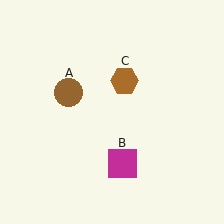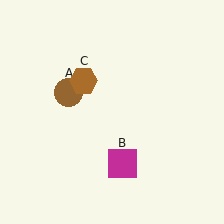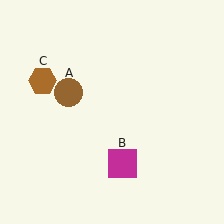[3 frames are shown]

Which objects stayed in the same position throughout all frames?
Brown circle (object A) and magenta square (object B) remained stationary.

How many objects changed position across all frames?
1 object changed position: brown hexagon (object C).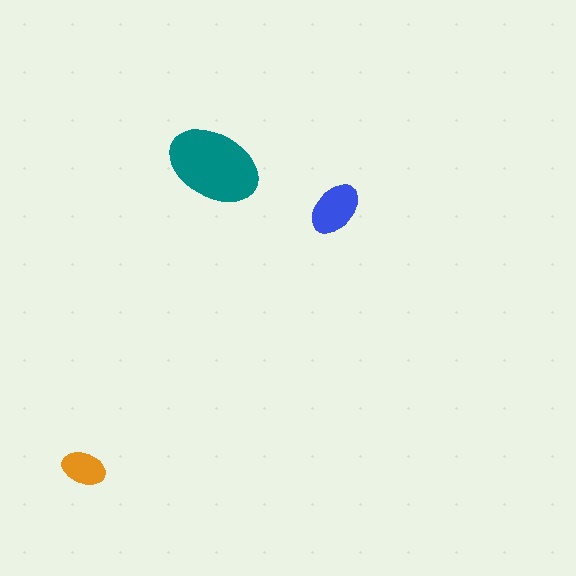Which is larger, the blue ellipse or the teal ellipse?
The teal one.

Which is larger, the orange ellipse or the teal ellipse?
The teal one.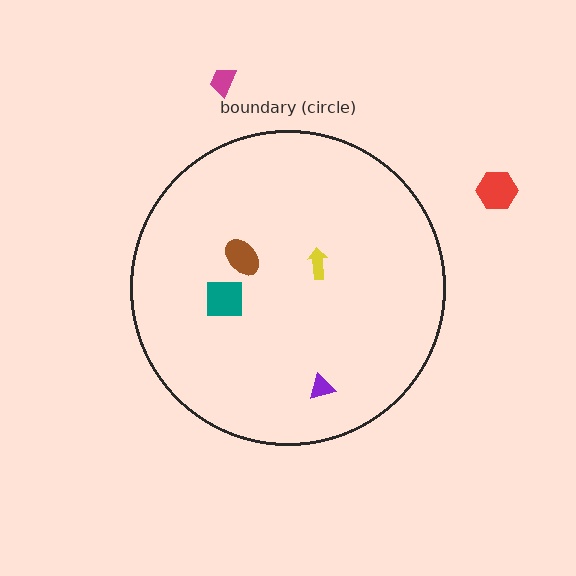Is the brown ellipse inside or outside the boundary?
Inside.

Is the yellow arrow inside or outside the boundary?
Inside.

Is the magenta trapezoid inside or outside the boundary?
Outside.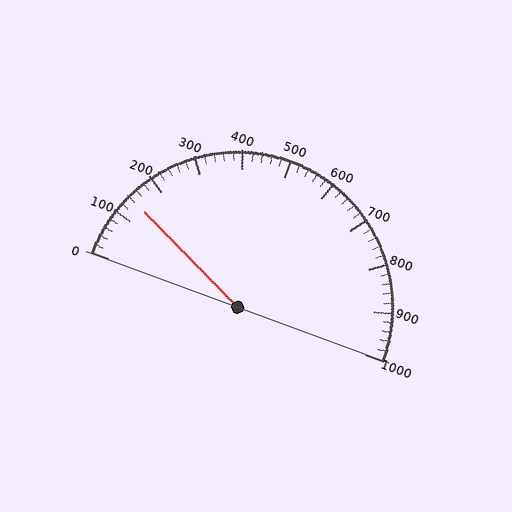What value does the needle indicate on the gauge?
The needle indicates approximately 140.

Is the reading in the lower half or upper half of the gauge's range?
The reading is in the lower half of the range (0 to 1000).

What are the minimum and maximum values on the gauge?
The gauge ranges from 0 to 1000.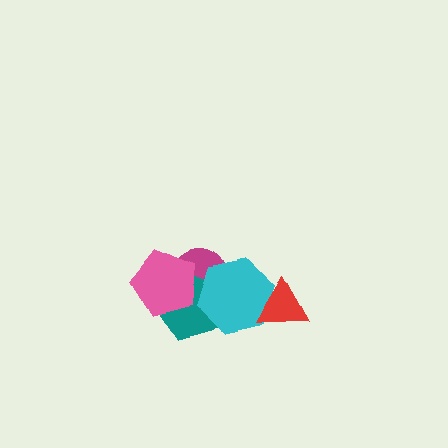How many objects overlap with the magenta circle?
3 objects overlap with the magenta circle.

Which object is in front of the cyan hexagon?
The red triangle is in front of the cyan hexagon.